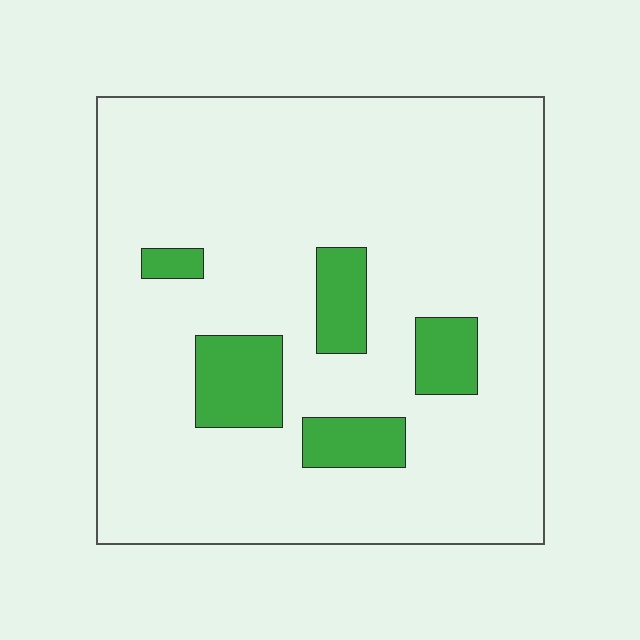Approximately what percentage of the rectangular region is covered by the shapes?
Approximately 15%.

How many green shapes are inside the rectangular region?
5.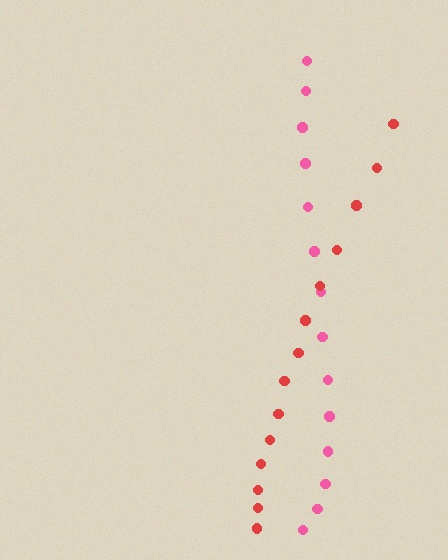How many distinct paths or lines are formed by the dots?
There are 2 distinct paths.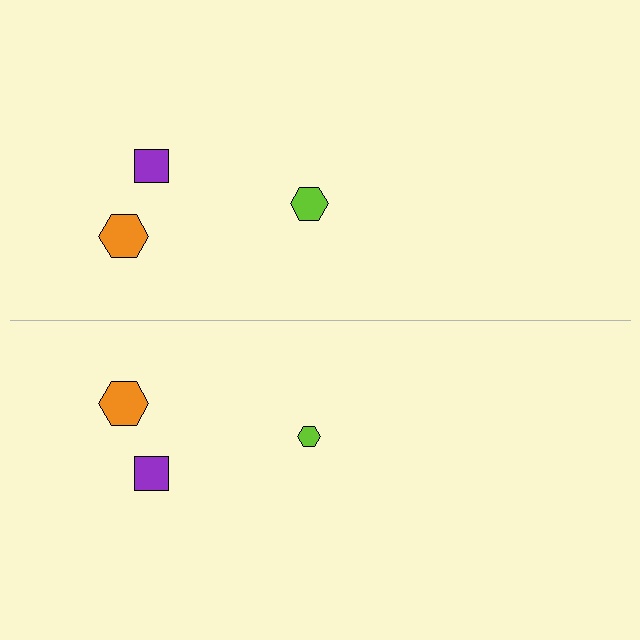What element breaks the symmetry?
The lime hexagon on the bottom side has a different size than its mirror counterpart.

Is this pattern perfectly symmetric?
No, the pattern is not perfectly symmetric. The lime hexagon on the bottom side has a different size than its mirror counterpart.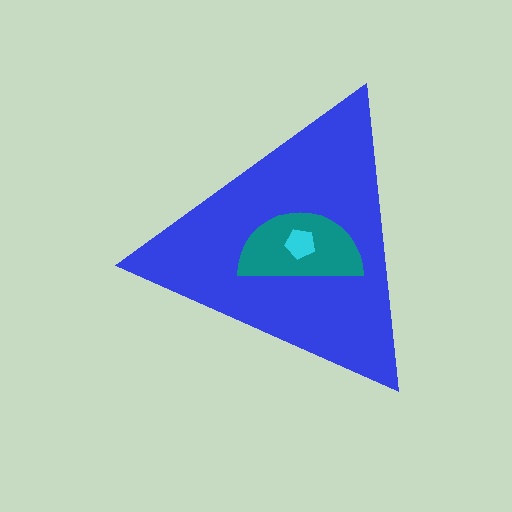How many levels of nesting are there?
3.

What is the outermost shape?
The blue triangle.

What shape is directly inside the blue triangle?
The teal semicircle.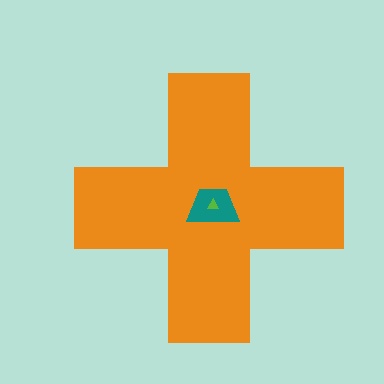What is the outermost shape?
The orange cross.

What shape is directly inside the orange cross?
The teal trapezoid.